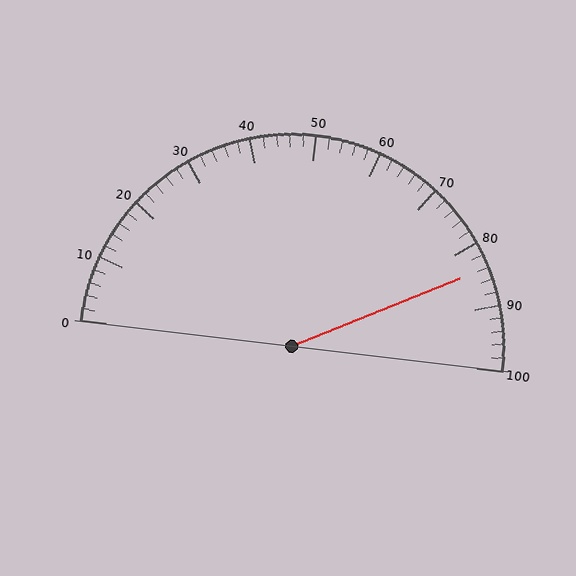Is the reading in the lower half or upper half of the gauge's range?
The reading is in the upper half of the range (0 to 100).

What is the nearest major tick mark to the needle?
The nearest major tick mark is 80.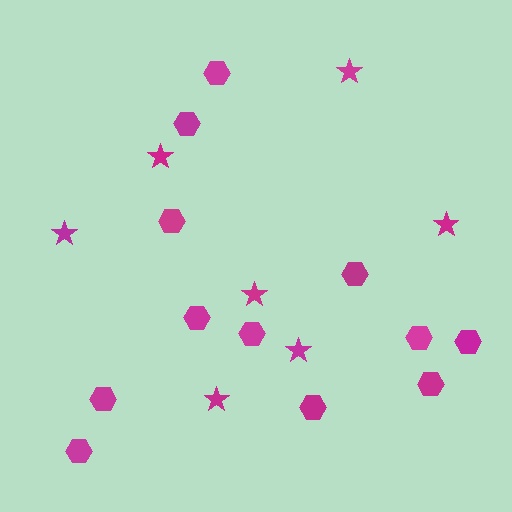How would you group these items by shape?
There are 2 groups: one group of stars (7) and one group of hexagons (12).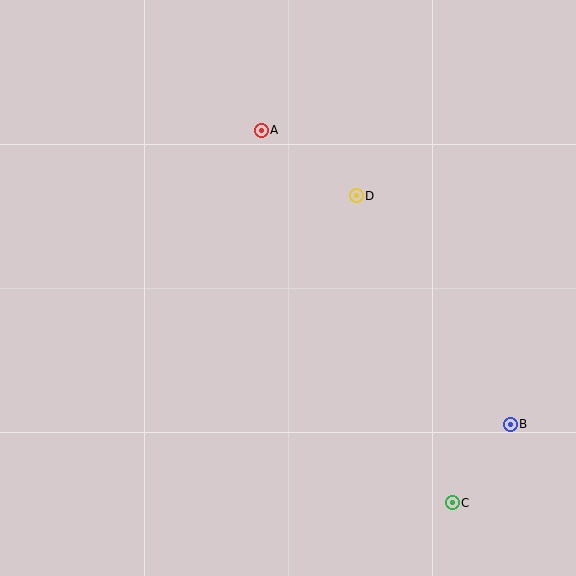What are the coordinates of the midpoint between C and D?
The midpoint between C and D is at (404, 349).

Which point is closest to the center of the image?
Point D at (356, 196) is closest to the center.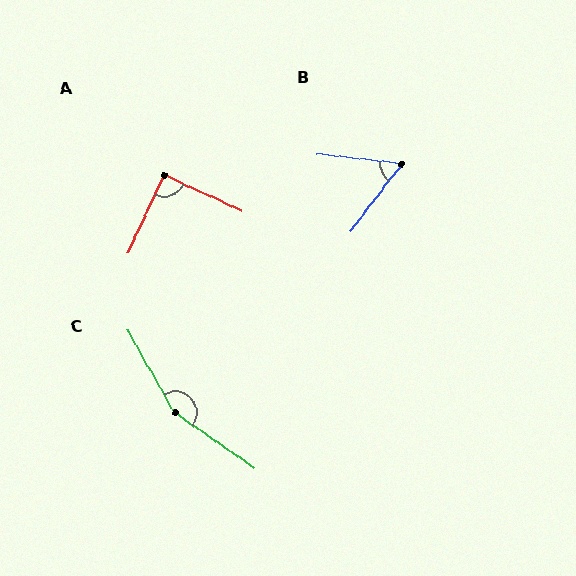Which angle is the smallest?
B, at approximately 59 degrees.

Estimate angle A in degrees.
Approximately 90 degrees.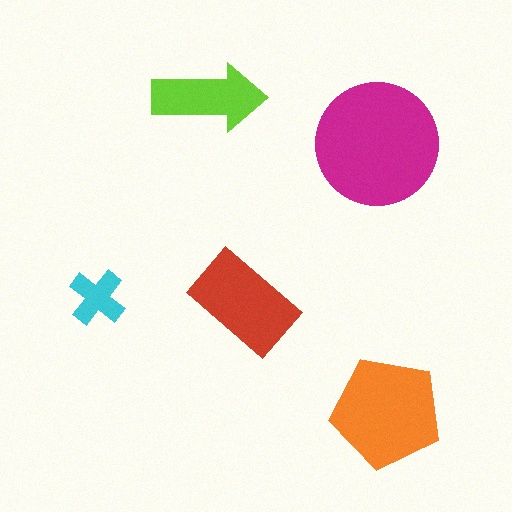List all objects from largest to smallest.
The magenta circle, the orange pentagon, the red rectangle, the lime arrow, the cyan cross.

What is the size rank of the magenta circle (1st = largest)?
1st.